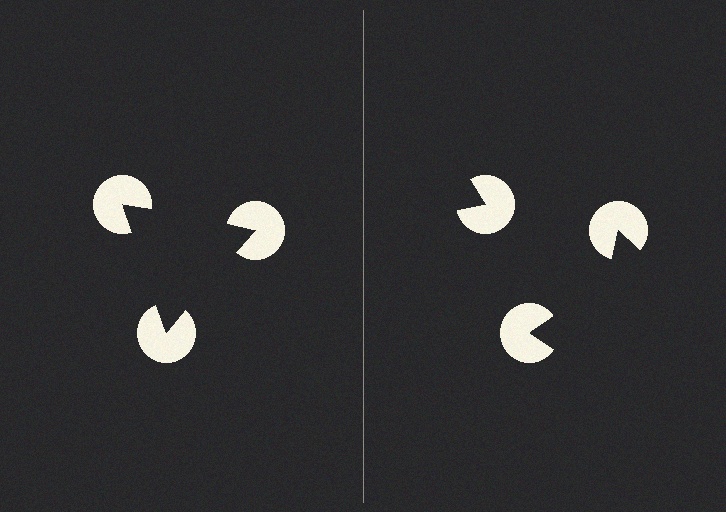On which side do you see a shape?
An illusory triangle appears on the left side. On the right side the wedge cuts are rotated, so no coherent shape forms.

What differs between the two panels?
The pac-man discs are positioned identically on both sides; only the wedge orientations differ. On the left they align to a triangle; on the right they are misaligned.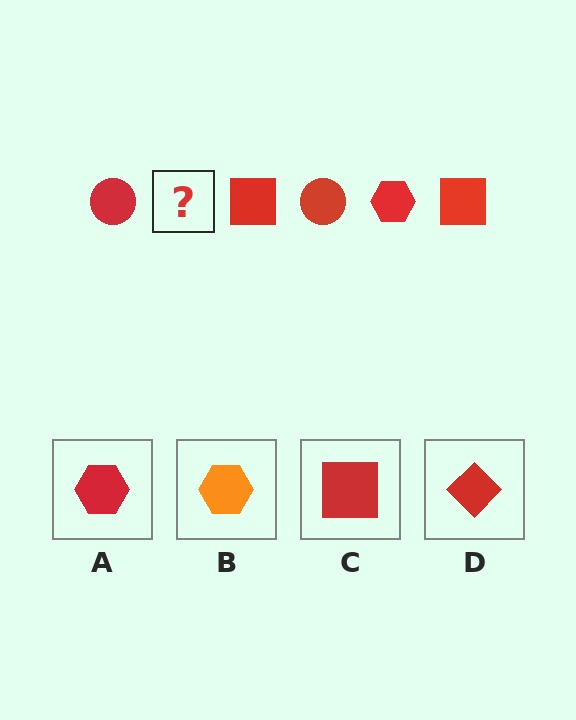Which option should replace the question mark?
Option A.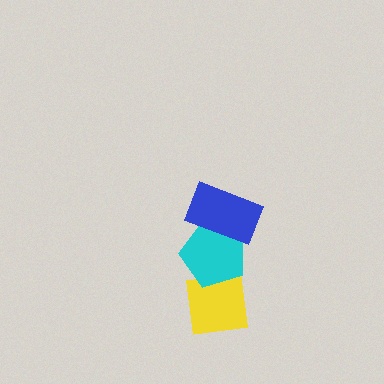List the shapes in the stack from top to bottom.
From top to bottom: the blue rectangle, the cyan pentagon, the yellow square.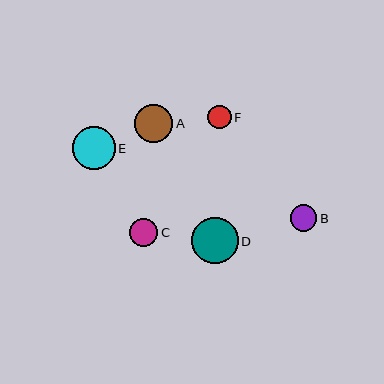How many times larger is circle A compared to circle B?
Circle A is approximately 1.4 times the size of circle B.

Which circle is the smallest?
Circle F is the smallest with a size of approximately 24 pixels.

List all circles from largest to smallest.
From largest to smallest: D, E, A, C, B, F.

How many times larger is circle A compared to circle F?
Circle A is approximately 1.6 times the size of circle F.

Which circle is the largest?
Circle D is the largest with a size of approximately 47 pixels.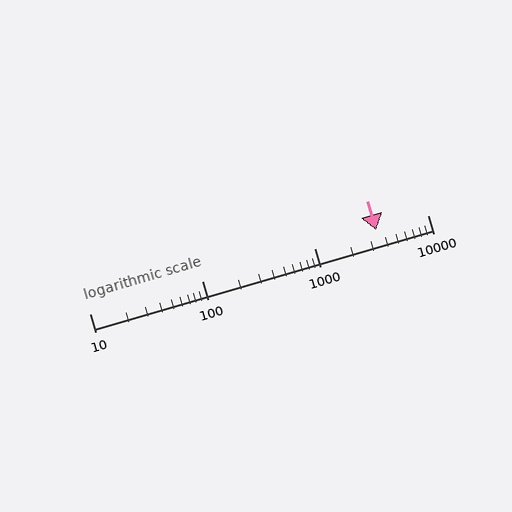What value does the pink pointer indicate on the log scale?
The pointer indicates approximately 3500.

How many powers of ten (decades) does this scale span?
The scale spans 3 decades, from 10 to 10000.